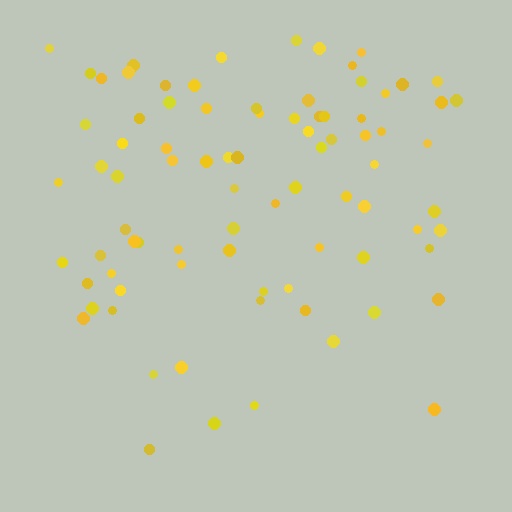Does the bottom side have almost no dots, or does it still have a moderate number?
Still a moderate number, just noticeably fewer than the top.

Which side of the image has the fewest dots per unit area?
The bottom.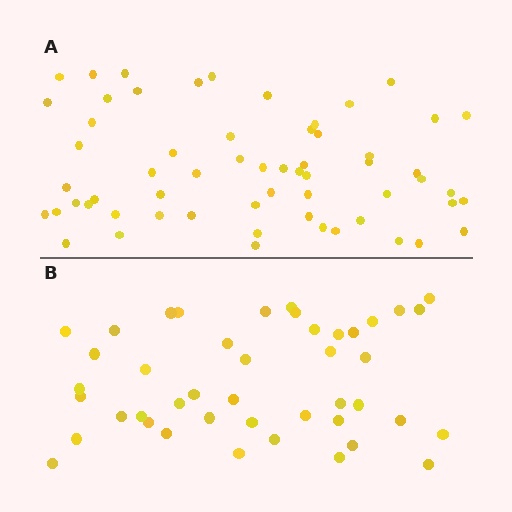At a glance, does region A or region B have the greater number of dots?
Region A (the top region) has more dots.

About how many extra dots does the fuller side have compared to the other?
Region A has approximately 15 more dots than region B.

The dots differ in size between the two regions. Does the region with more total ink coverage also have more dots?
No. Region B has more total ink coverage because its dots are larger, but region A actually contains more individual dots. Total area can be misleading — the number of items is what matters here.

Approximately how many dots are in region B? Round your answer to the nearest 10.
About 40 dots. (The exact count is 44, which rounds to 40.)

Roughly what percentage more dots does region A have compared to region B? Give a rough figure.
About 35% more.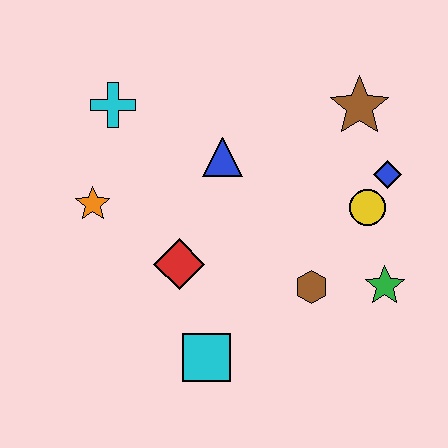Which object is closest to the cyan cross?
The orange star is closest to the cyan cross.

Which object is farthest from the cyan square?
The brown star is farthest from the cyan square.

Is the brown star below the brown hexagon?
No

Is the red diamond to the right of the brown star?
No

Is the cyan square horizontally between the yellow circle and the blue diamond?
No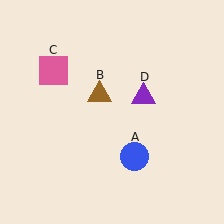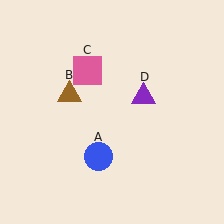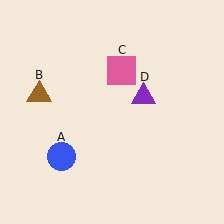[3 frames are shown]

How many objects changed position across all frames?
3 objects changed position: blue circle (object A), brown triangle (object B), pink square (object C).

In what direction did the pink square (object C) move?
The pink square (object C) moved right.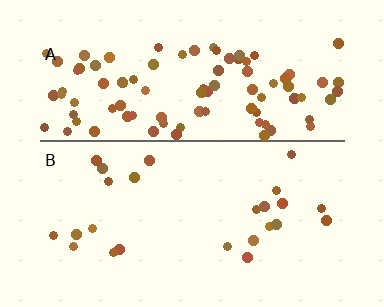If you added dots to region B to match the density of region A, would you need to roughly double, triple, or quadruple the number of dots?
Approximately quadruple.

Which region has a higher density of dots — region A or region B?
A (the top).